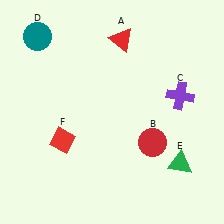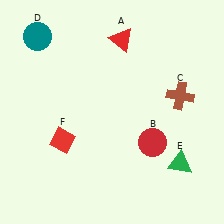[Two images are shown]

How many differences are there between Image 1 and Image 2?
There is 1 difference between the two images.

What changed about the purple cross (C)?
In Image 1, C is purple. In Image 2, it changed to brown.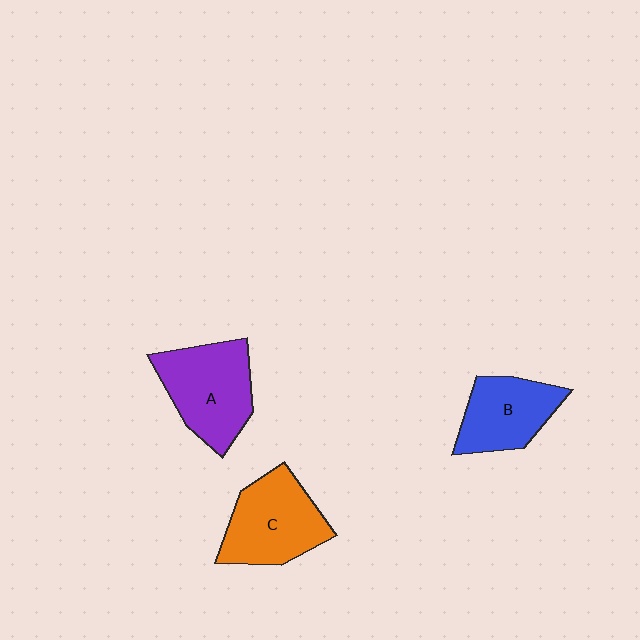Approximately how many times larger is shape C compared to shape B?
Approximately 1.2 times.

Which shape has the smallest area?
Shape B (blue).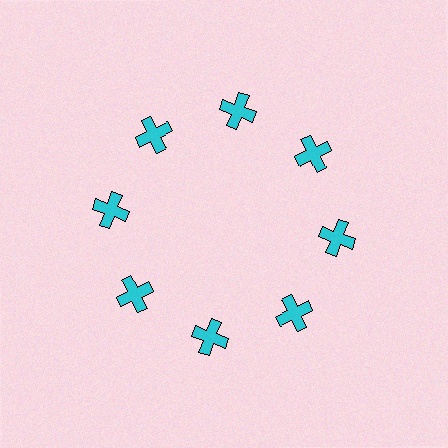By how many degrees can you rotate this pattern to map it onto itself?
The pattern maps onto itself every 45 degrees of rotation.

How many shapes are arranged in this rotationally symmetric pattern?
There are 8 shapes, arranged in 8 groups of 1.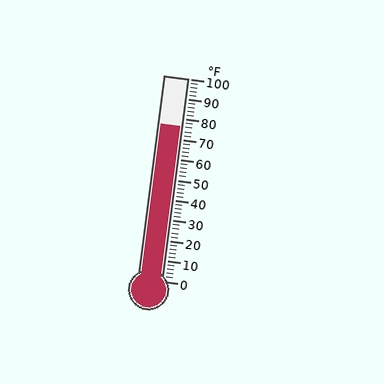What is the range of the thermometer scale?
The thermometer scale ranges from 0°F to 100°F.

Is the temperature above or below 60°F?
The temperature is above 60°F.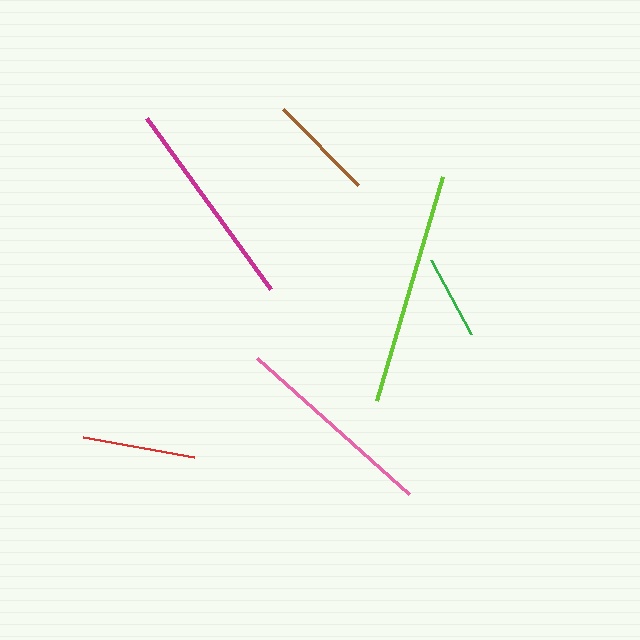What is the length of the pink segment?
The pink segment is approximately 204 pixels long.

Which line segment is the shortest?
The green line is the shortest at approximately 84 pixels.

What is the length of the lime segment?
The lime segment is approximately 233 pixels long.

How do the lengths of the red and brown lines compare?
The red and brown lines are approximately the same length.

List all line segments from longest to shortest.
From longest to shortest: lime, magenta, pink, red, brown, green.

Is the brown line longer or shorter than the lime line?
The lime line is longer than the brown line.